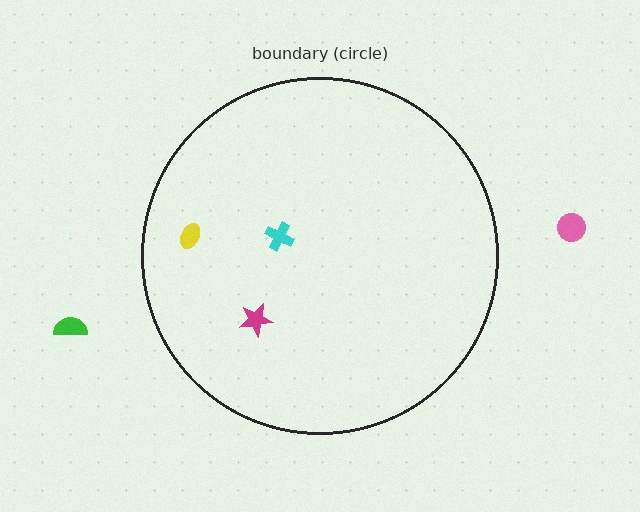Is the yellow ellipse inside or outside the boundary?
Inside.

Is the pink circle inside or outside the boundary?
Outside.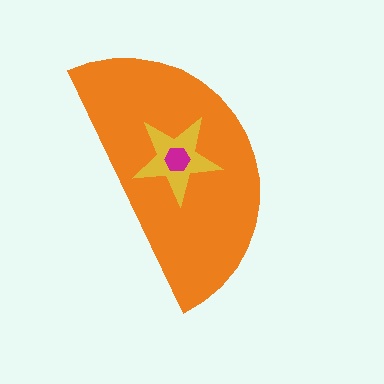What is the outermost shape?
The orange semicircle.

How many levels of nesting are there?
3.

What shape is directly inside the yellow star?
The magenta hexagon.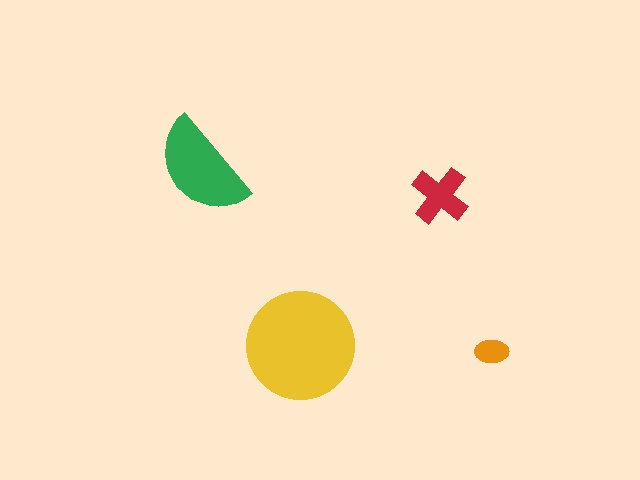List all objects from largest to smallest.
The yellow circle, the green semicircle, the red cross, the orange ellipse.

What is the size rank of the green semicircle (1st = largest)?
2nd.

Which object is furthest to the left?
The green semicircle is leftmost.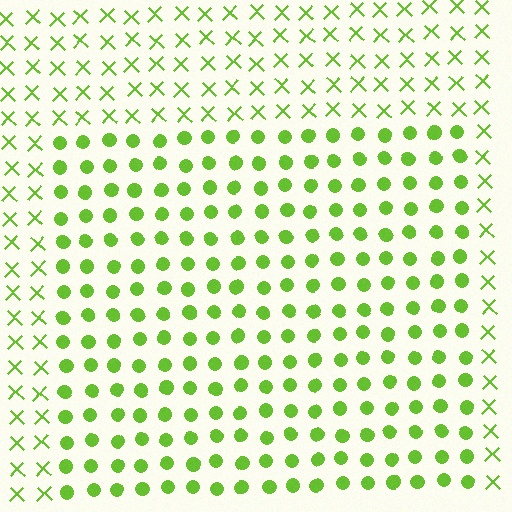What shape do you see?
I see a rectangle.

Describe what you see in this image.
The image is filled with small lime elements arranged in a uniform grid. A rectangle-shaped region contains circles, while the surrounding area contains X marks. The boundary is defined purely by the change in element shape.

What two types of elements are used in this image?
The image uses circles inside the rectangle region and X marks outside it.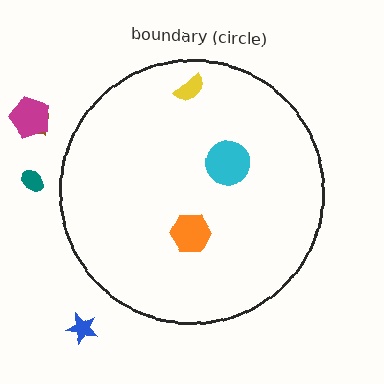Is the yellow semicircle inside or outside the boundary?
Inside.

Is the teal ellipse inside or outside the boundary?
Outside.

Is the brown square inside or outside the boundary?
Outside.